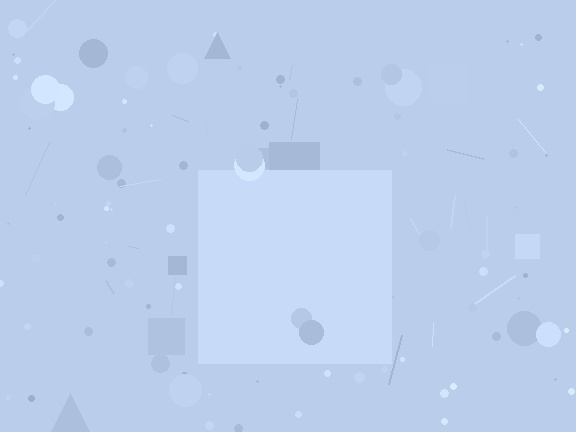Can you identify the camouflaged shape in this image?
The camouflaged shape is a square.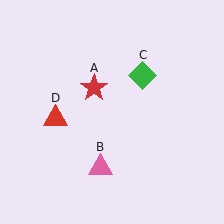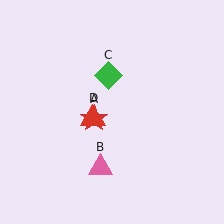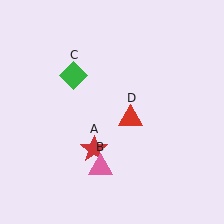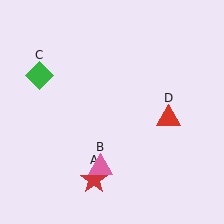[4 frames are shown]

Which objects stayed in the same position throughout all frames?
Pink triangle (object B) remained stationary.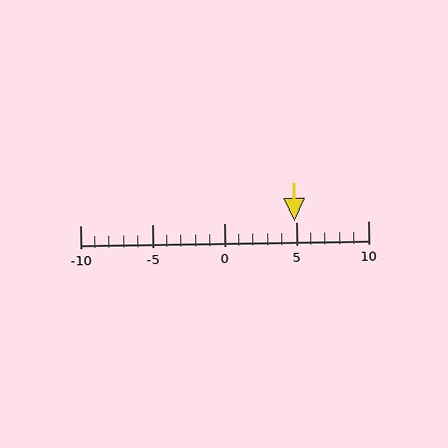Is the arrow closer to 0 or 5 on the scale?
The arrow is closer to 5.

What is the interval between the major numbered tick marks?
The major tick marks are spaced 5 units apart.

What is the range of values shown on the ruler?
The ruler shows values from -10 to 10.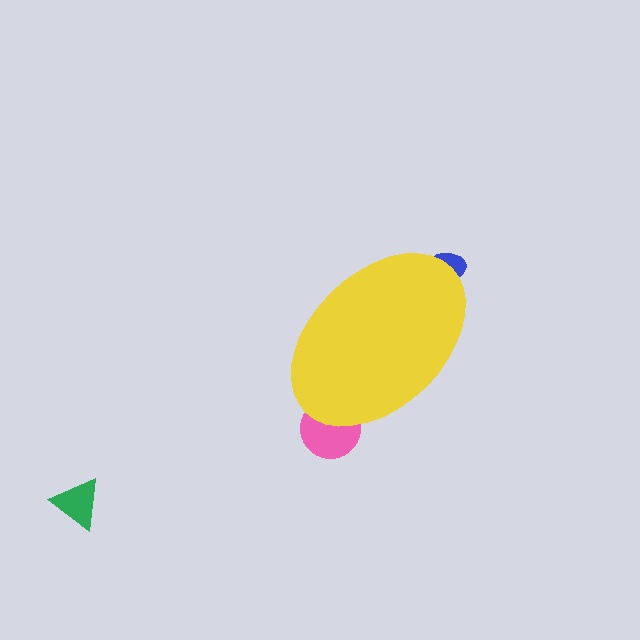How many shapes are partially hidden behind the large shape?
2 shapes are partially hidden.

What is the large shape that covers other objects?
A yellow ellipse.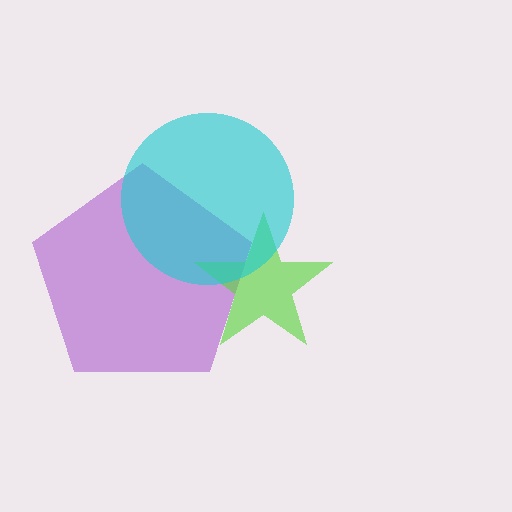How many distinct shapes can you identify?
There are 3 distinct shapes: a purple pentagon, a lime star, a cyan circle.